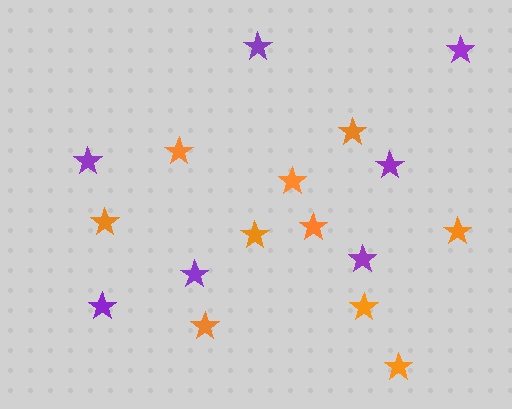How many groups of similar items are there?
There are 2 groups: one group of purple stars (7) and one group of orange stars (10).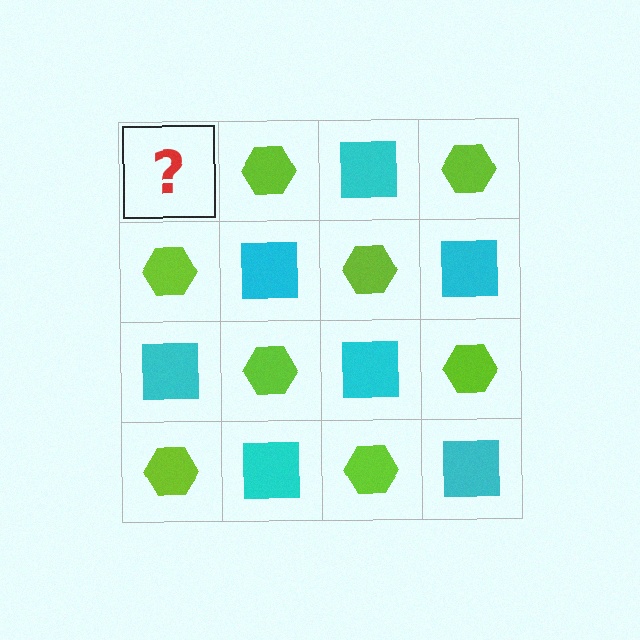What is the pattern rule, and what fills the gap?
The rule is that it alternates cyan square and lime hexagon in a checkerboard pattern. The gap should be filled with a cyan square.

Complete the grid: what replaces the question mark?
The question mark should be replaced with a cyan square.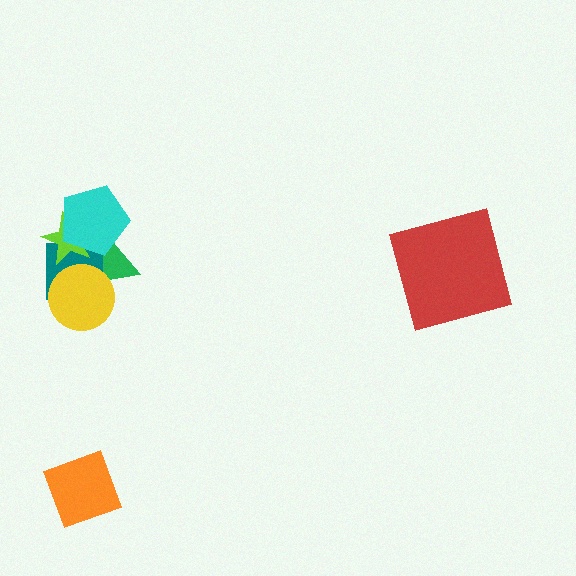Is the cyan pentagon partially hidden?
No, no other shape covers it.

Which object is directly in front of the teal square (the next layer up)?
The lime star is directly in front of the teal square.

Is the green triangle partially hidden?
Yes, it is partially covered by another shape.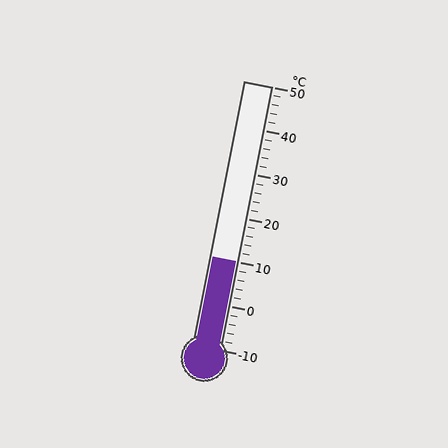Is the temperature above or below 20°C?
The temperature is below 20°C.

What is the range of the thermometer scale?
The thermometer scale ranges from -10°C to 50°C.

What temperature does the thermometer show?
The thermometer shows approximately 10°C.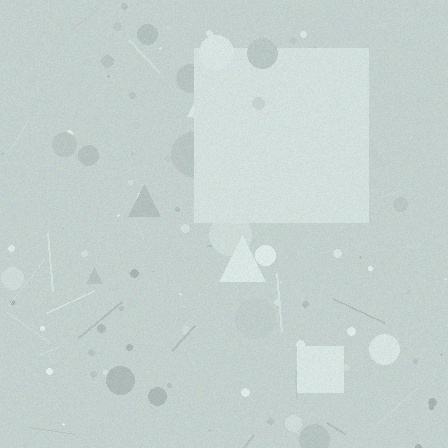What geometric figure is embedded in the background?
A square is embedded in the background.